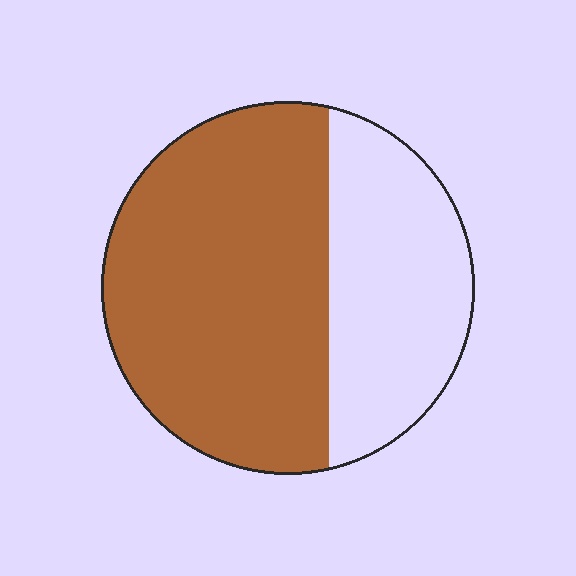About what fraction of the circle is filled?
About five eighths (5/8).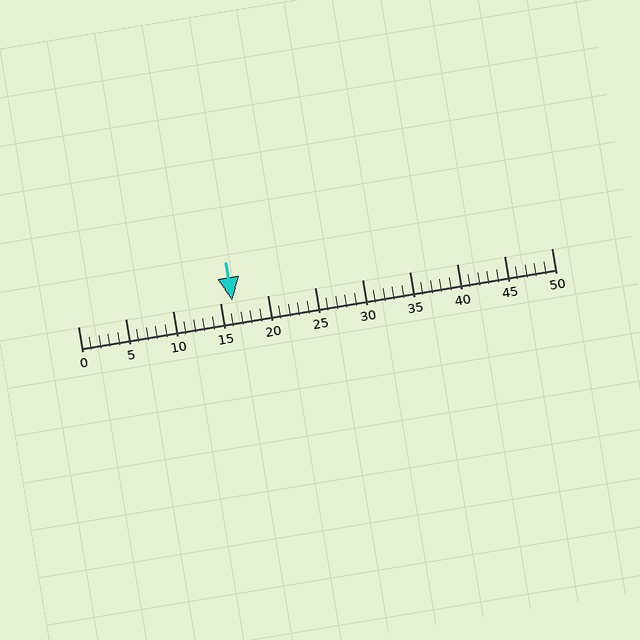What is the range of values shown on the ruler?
The ruler shows values from 0 to 50.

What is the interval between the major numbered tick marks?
The major tick marks are spaced 5 units apart.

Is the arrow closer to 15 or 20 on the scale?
The arrow is closer to 15.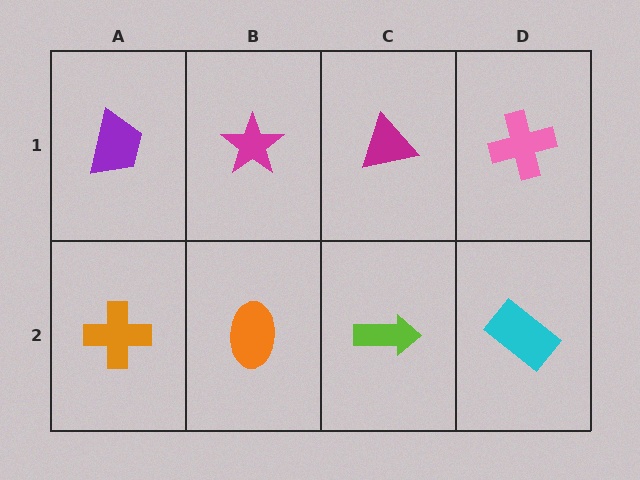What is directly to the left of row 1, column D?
A magenta triangle.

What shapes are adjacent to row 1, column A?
An orange cross (row 2, column A), a magenta star (row 1, column B).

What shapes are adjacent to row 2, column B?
A magenta star (row 1, column B), an orange cross (row 2, column A), a lime arrow (row 2, column C).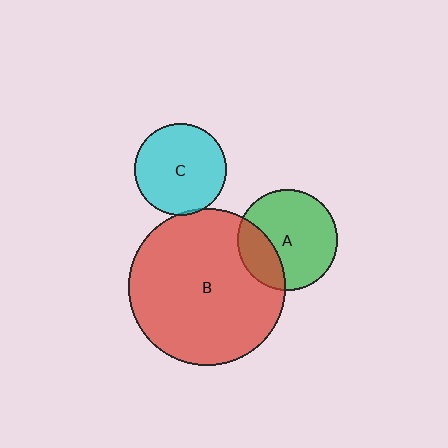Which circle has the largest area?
Circle B (red).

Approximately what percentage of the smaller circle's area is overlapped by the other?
Approximately 5%.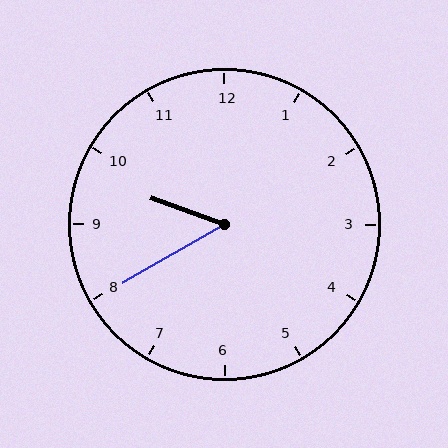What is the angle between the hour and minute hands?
Approximately 50 degrees.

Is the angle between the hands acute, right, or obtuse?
It is acute.